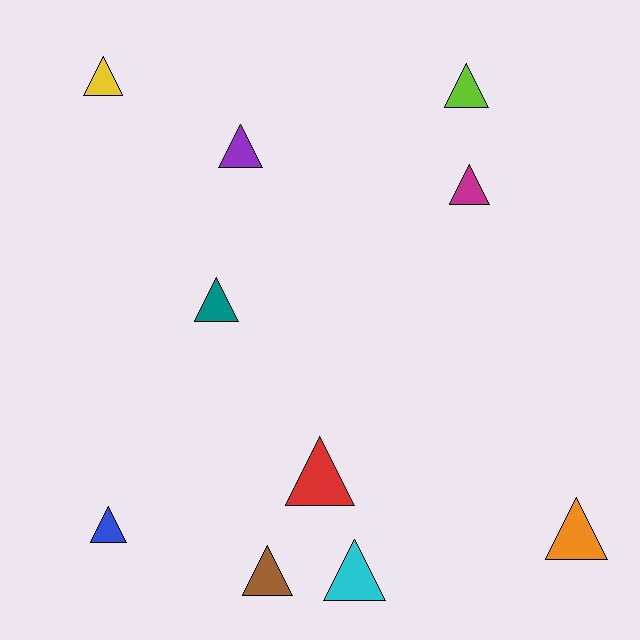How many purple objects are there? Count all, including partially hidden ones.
There is 1 purple object.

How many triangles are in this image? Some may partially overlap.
There are 10 triangles.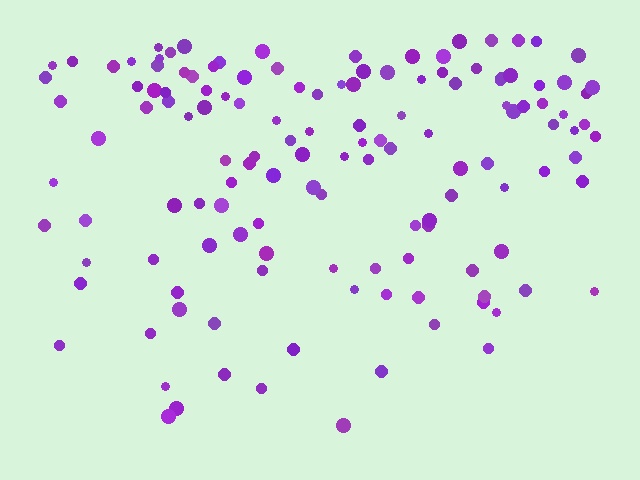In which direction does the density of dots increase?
From bottom to top, with the top side densest.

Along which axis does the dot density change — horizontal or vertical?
Vertical.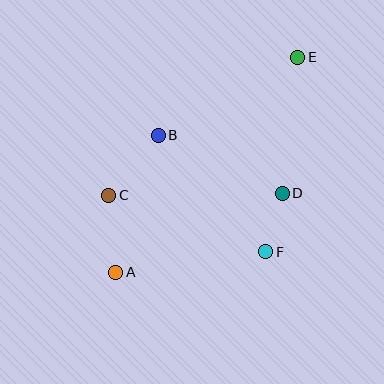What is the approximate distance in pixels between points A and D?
The distance between A and D is approximately 185 pixels.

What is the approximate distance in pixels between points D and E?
The distance between D and E is approximately 137 pixels.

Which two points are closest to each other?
Points D and F are closest to each other.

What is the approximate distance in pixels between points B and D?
The distance between B and D is approximately 137 pixels.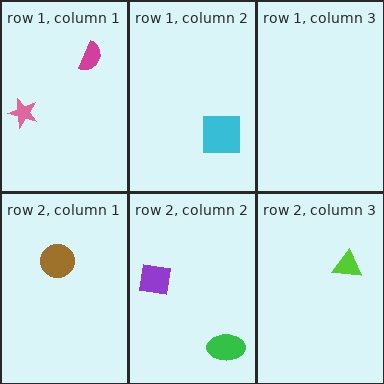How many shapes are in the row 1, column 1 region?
2.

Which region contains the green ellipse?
The row 2, column 2 region.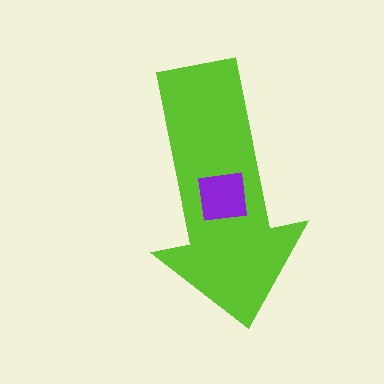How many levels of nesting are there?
2.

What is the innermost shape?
The purple square.